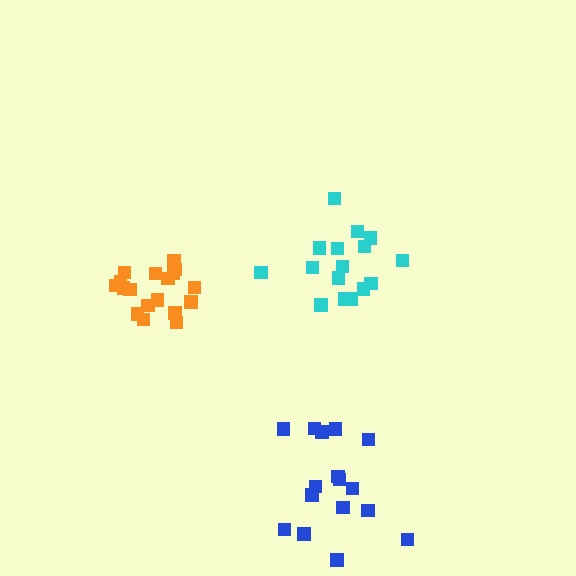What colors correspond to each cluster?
The clusters are colored: blue, cyan, orange.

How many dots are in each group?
Group 1: 16 dots, Group 2: 16 dots, Group 3: 18 dots (50 total).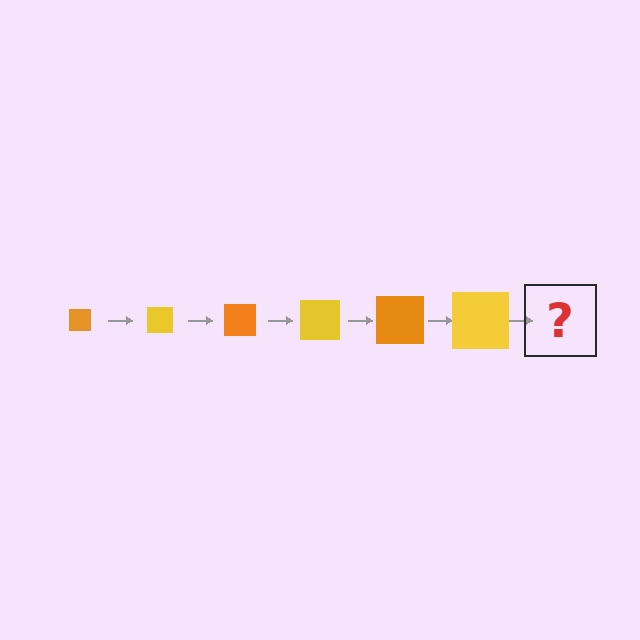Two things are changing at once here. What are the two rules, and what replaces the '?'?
The two rules are that the square grows larger each step and the color cycles through orange and yellow. The '?' should be an orange square, larger than the previous one.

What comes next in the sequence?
The next element should be an orange square, larger than the previous one.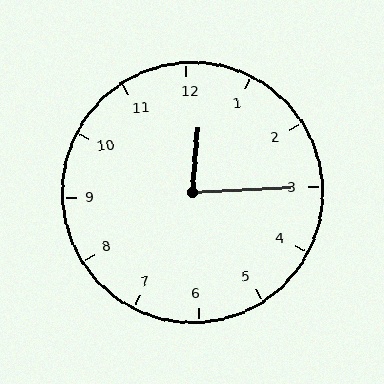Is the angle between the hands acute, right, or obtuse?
It is acute.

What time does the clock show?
12:15.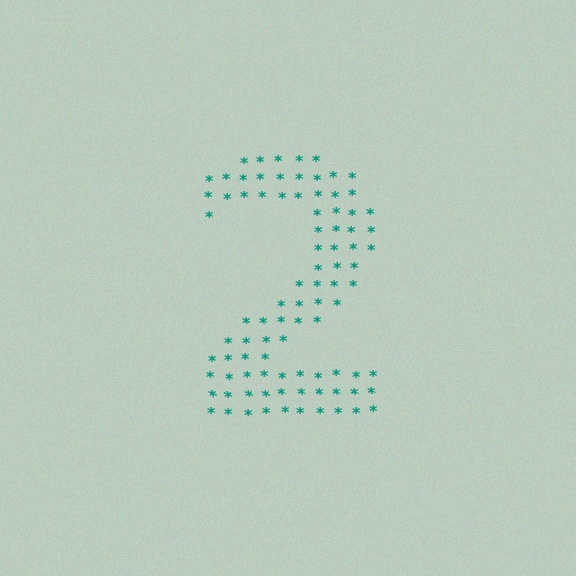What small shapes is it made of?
It is made of small asterisks.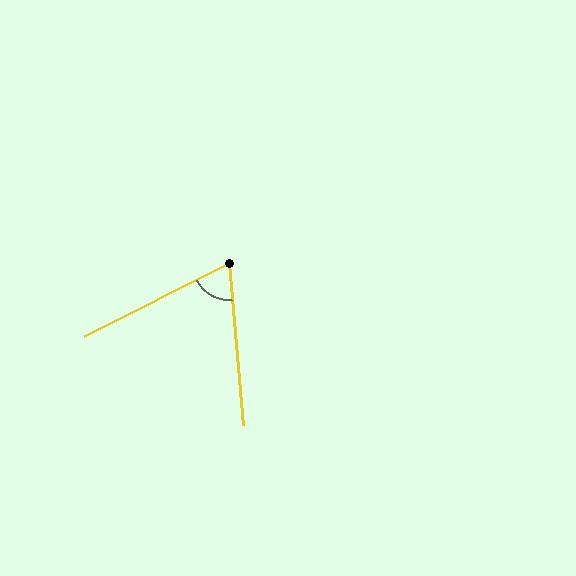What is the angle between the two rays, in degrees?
Approximately 68 degrees.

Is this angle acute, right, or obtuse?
It is acute.